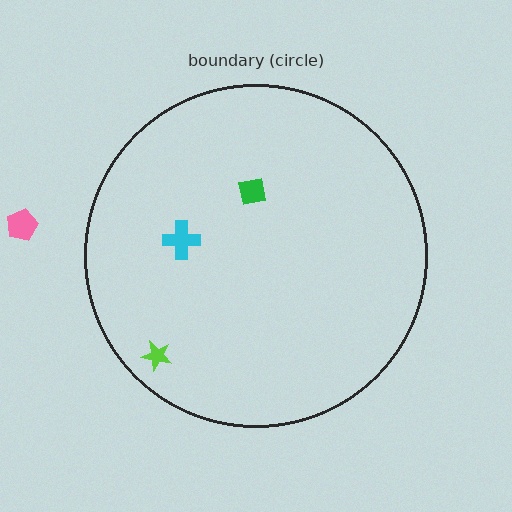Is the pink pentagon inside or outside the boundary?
Outside.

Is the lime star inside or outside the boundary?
Inside.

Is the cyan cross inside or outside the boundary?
Inside.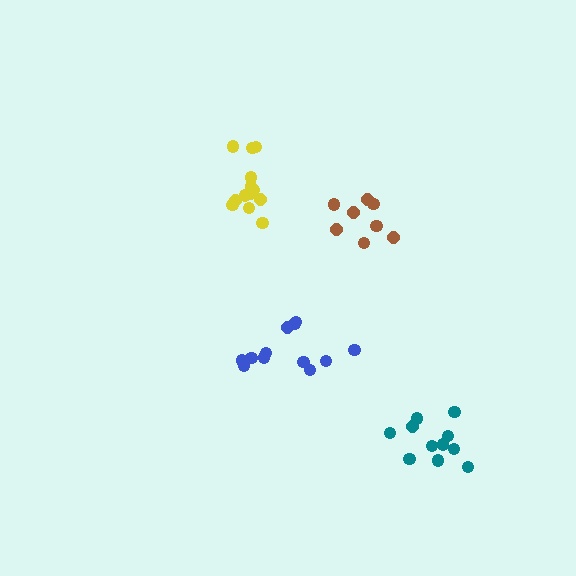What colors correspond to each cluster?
The clusters are colored: yellow, brown, teal, blue.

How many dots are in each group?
Group 1: 13 dots, Group 2: 8 dots, Group 3: 11 dots, Group 4: 12 dots (44 total).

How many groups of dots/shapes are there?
There are 4 groups.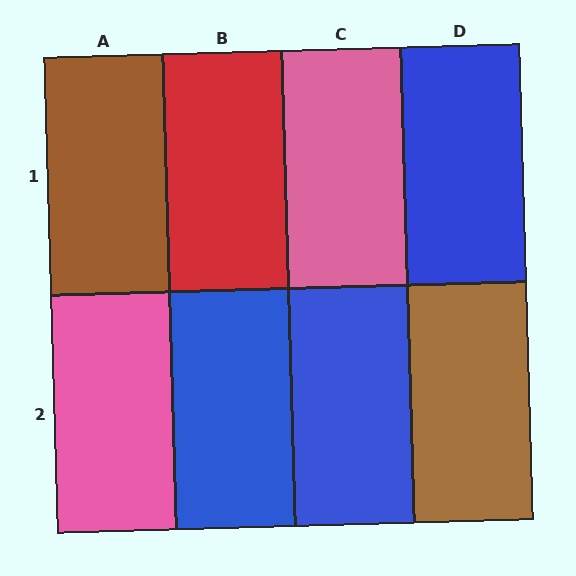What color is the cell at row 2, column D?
Brown.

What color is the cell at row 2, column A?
Pink.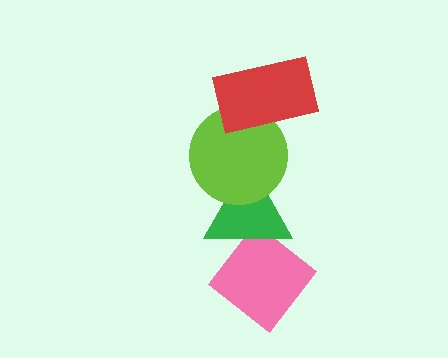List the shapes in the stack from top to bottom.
From top to bottom: the red rectangle, the lime circle, the green triangle, the pink diamond.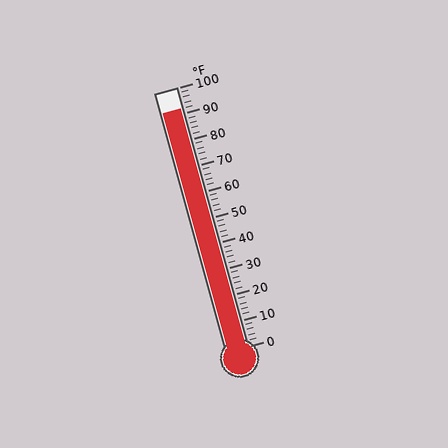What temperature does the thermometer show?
The thermometer shows approximately 92°F.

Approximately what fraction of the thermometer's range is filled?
The thermometer is filled to approximately 90% of its range.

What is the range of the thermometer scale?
The thermometer scale ranges from 0°F to 100°F.